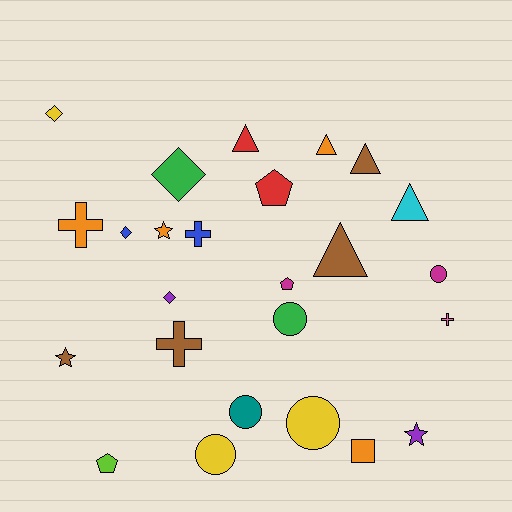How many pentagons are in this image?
There are 3 pentagons.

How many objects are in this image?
There are 25 objects.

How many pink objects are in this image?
There is 1 pink object.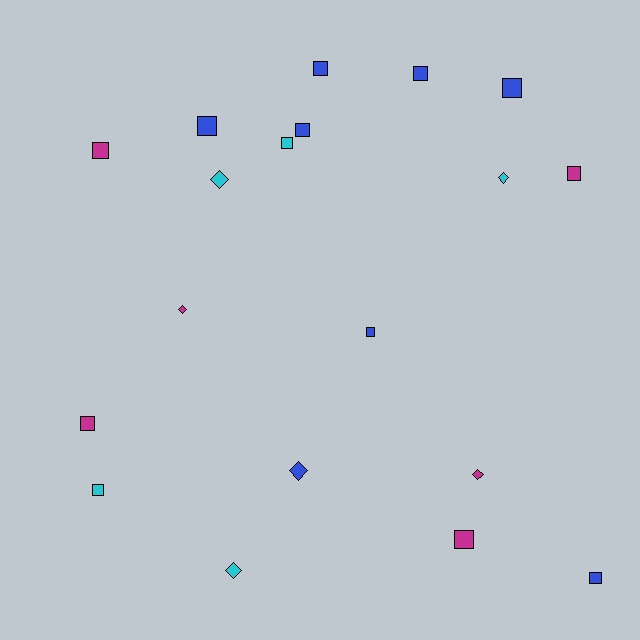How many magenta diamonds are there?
There are 2 magenta diamonds.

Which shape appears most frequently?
Square, with 13 objects.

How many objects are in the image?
There are 19 objects.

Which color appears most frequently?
Blue, with 8 objects.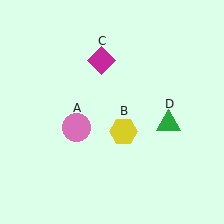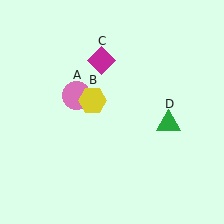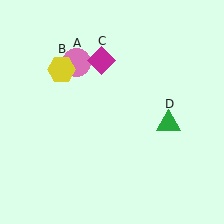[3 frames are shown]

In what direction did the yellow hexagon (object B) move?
The yellow hexagon (object B) moved up and to the left.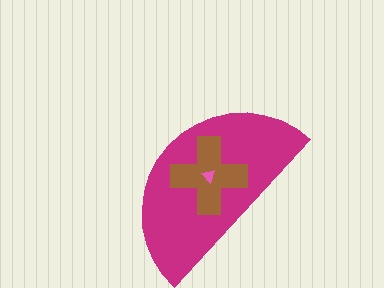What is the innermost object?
The pink triangle.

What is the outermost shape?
The magenta semicircle.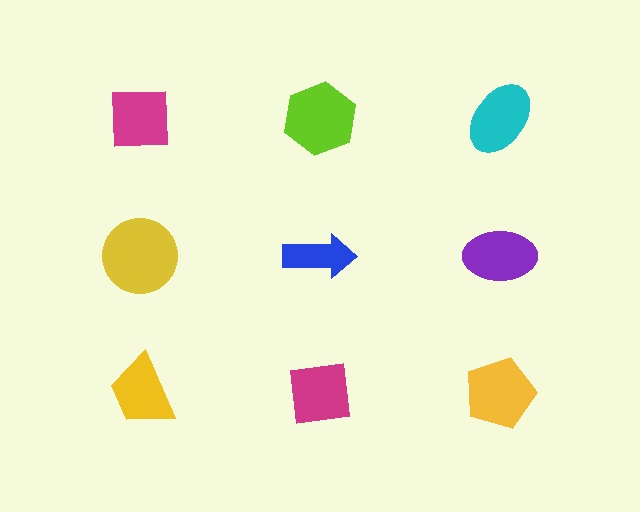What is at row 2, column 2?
A blue arrow.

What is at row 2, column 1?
A yellow circle.